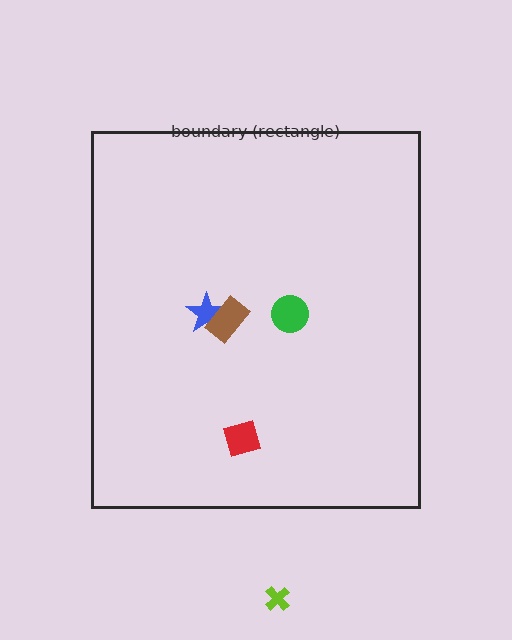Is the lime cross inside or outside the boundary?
Outside.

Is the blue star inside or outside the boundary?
Inside.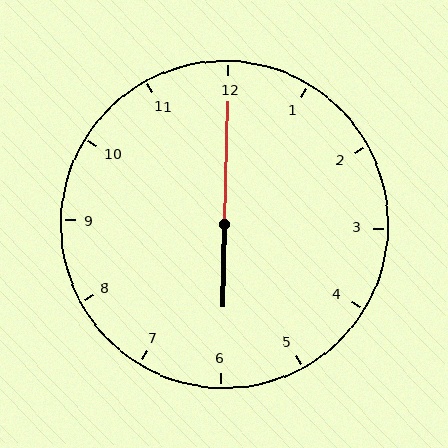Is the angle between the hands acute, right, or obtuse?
It is obtuse.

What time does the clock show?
6:00.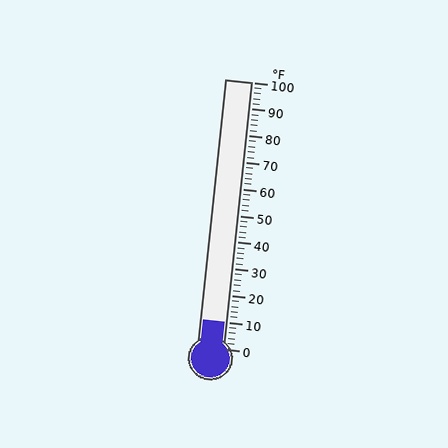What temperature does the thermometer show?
The thermometer shows approximately 10°F.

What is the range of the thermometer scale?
The thermometer scale ranges from 0°F to 100°F.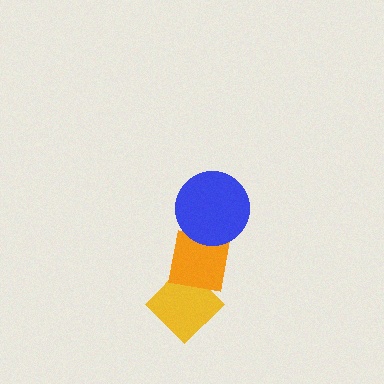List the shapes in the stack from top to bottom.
From top to bottom: the blue circle, the orange square, the yellow diamond.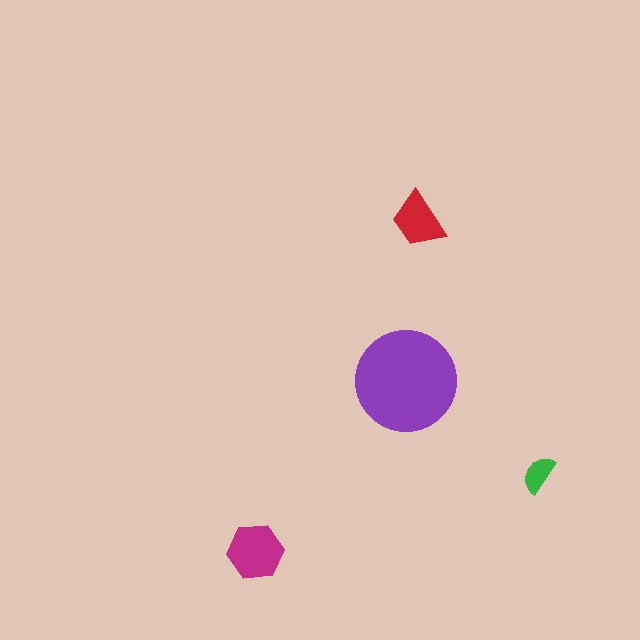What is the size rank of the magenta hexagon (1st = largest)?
2nd.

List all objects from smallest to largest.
The green semicircle, the red trapezoid, the magenta hexagon, the purple circle.